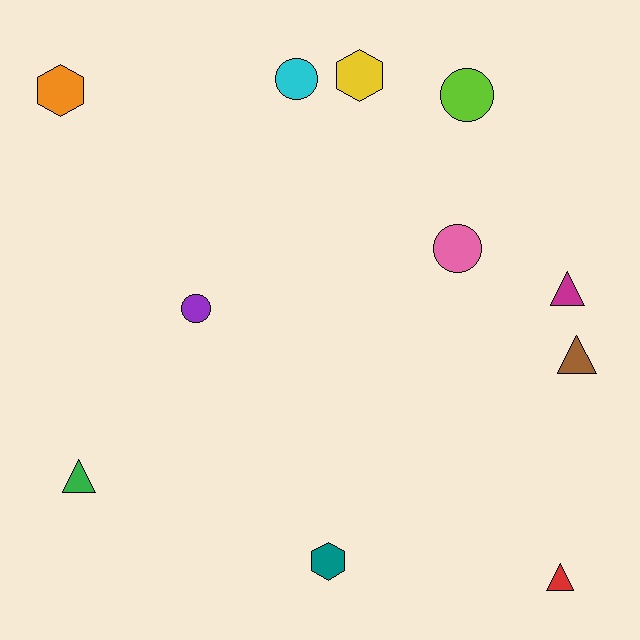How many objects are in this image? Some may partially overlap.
There are 11 objects.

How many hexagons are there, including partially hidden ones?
There are 3 hexagons.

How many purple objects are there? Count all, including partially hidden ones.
There is 1 purple object.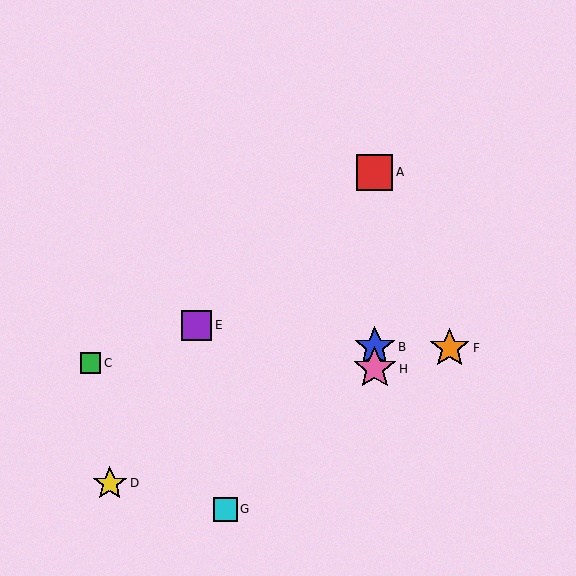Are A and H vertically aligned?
Yes, both are at x≈375.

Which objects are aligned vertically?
Objects A, B, H are aligned vertically.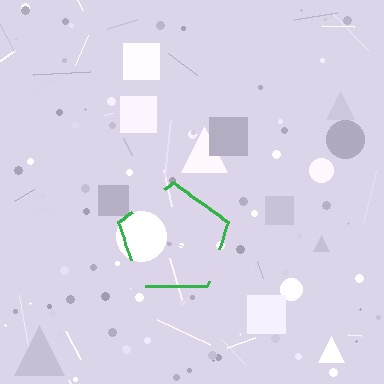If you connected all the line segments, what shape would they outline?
They would outline a pentagon.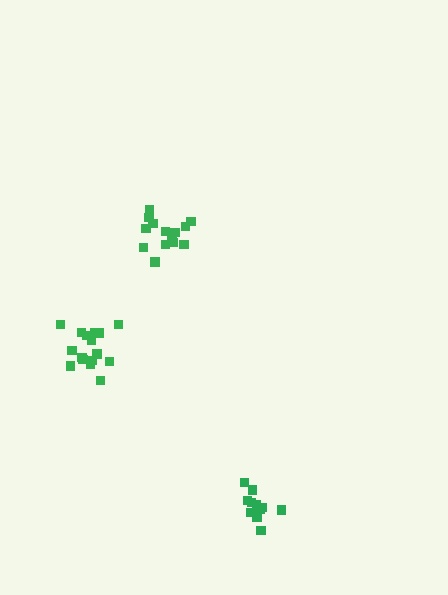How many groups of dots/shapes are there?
There are 3 groups.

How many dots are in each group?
Group 1: 15 dots, Group 2: 16 dots, Group 3: 11 dots (42 total).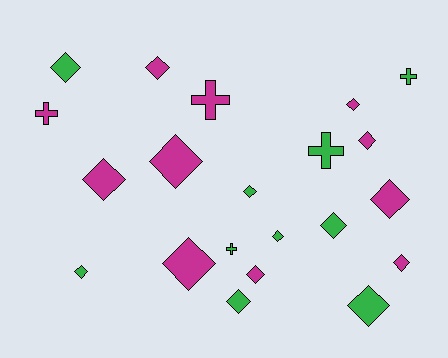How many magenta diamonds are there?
There are 9 magenta diamonds.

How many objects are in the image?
There are 21 objects.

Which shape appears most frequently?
Diamond, with 16 objects.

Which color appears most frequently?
Magenta, with 11 objects.